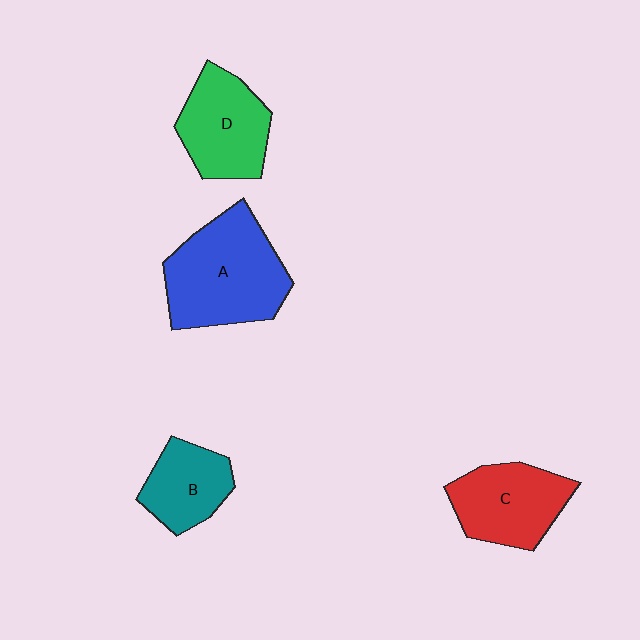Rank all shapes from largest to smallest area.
From largest to smallest: A (blue), C (red), D (green), B (teal).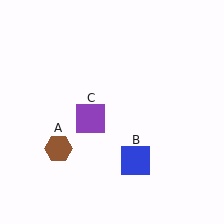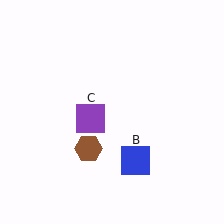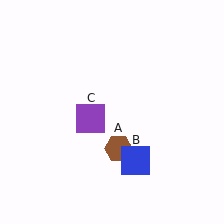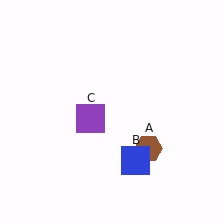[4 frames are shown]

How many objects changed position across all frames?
1 object changed position: brown hexagon (object A).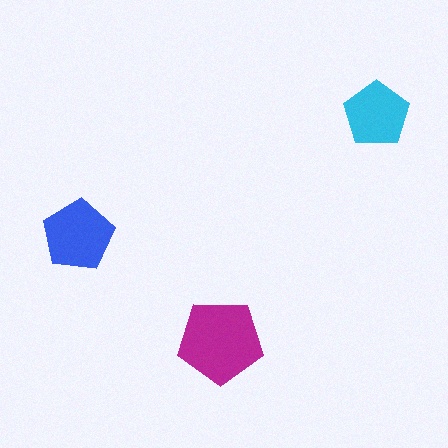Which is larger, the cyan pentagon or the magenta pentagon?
The magenta one.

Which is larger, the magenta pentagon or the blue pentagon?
The magenta one.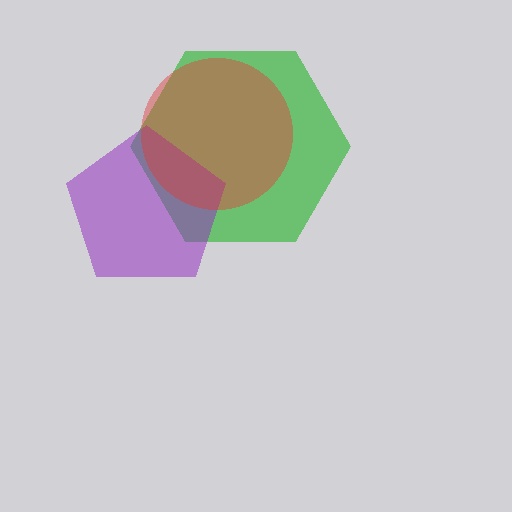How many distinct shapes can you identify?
There are 3 distinct shapes: a green hexagon, a purple pentagon, a red circle.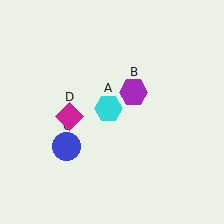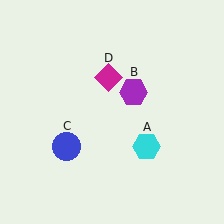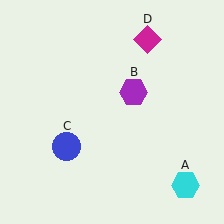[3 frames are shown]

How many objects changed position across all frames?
2 objects changed position: cyan hexagon (object A), magenta diamond (object D).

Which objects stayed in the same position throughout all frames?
Purple hexagon (object B) and blue circle (object C) remained stationary.